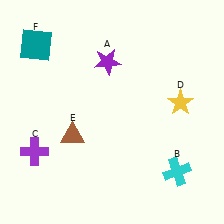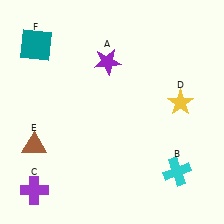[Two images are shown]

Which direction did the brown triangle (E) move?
The brown triangle (E) moved left.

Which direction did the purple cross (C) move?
The purple cross (C) moved down.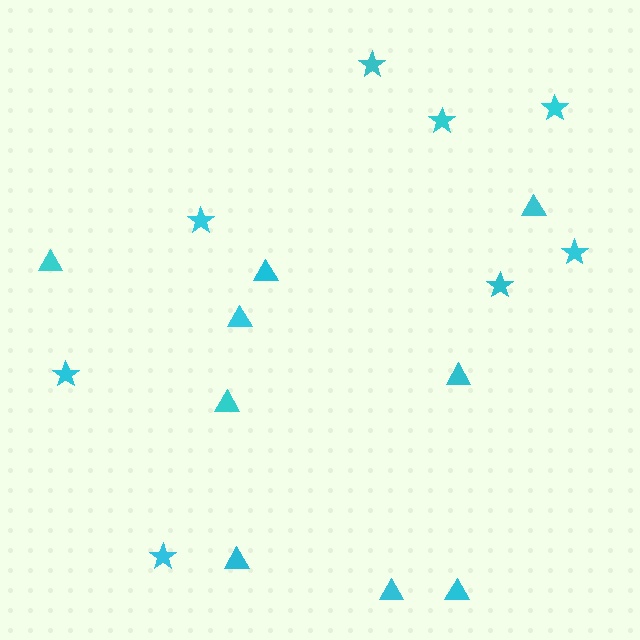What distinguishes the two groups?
There are 2 groups: one group of triangles (9) and one group of stars (8).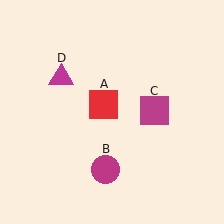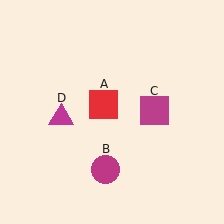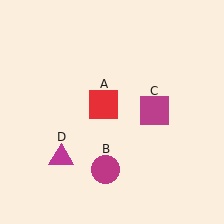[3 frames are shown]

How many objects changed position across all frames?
1 object changed position: magenta triangle (object D).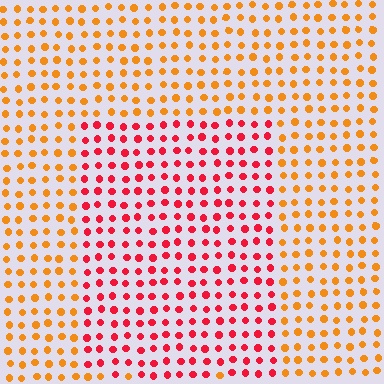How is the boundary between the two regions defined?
The boundary is defined purely by a slight shift in hue (about 42 degrees). Spacing, size, and orientation are identical on both sides.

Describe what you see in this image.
The image is filled with small orange elements in a uniform arrangement. A rectangle-shaped region is visible where the elements are tinted to a slightly different hue, forming a subtle color boundary.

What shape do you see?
I see a rectangle.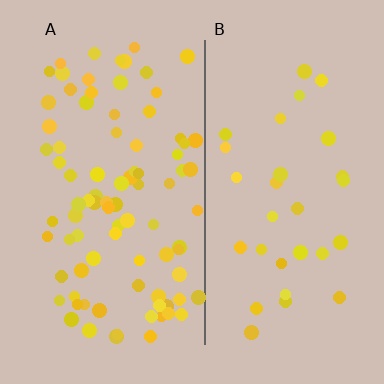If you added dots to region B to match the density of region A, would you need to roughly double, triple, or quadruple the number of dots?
Approximately triple.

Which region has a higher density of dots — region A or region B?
A (the left).